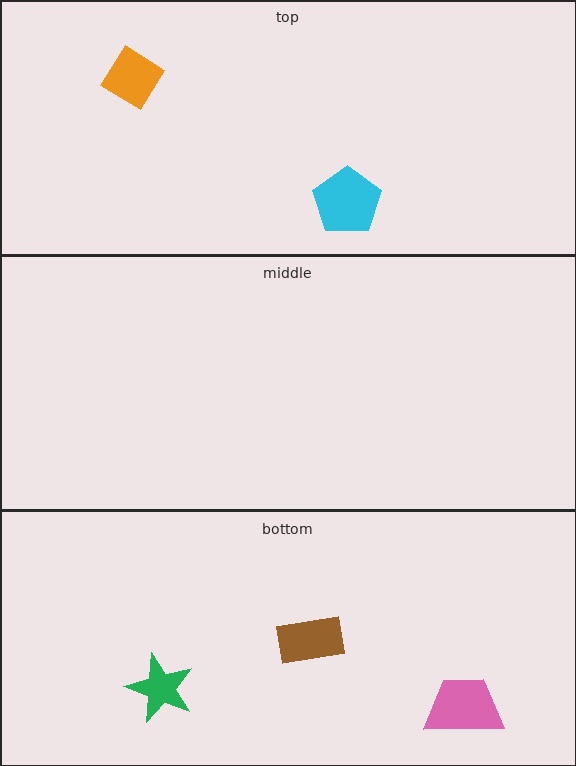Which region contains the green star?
The bottom region.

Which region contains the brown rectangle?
The bottom region.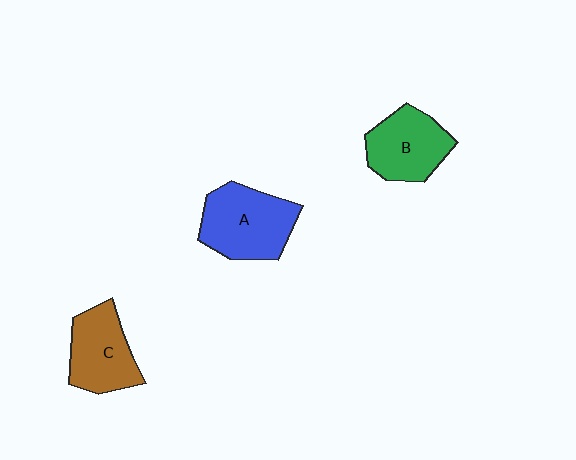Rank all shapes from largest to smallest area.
From largest to smallest: A (blue), C (brown), B (green).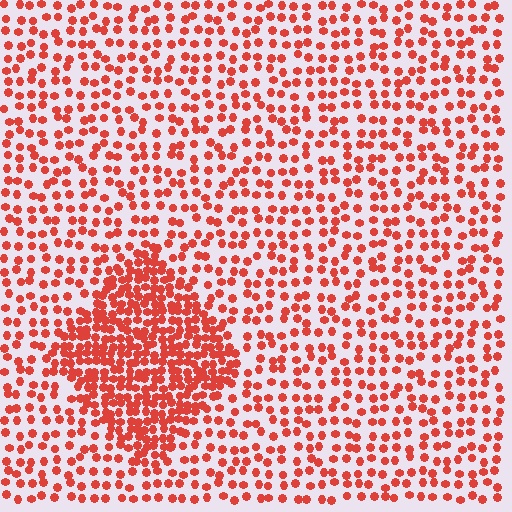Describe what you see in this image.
The image contains small red elements arranged at two different densities. A diamond-shaped region is visible where the elements are more densely packed than the surrounding area.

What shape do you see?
I see a diamond.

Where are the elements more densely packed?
The elements are more densely packed inside the diamond boundary.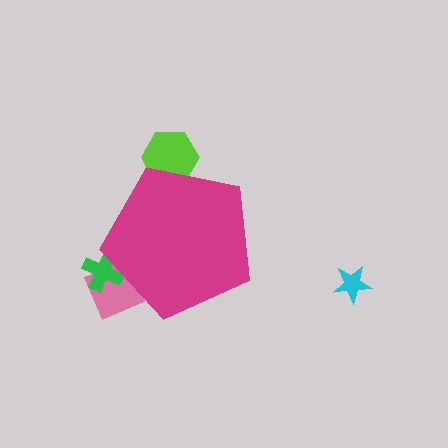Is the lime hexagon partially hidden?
Yes, the lime hexagon is partially hidden behind the magenta pentagon.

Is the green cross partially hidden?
Yes, the green cross is partially hidden behind the magenta pentagon.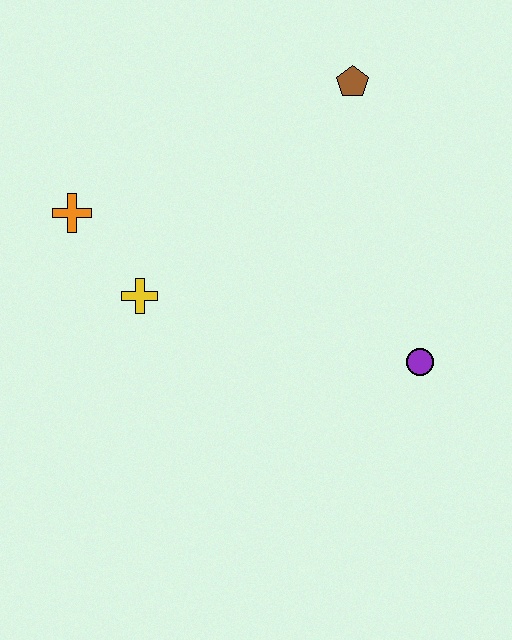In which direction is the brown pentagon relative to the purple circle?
The brown pentagon is above the purple circle.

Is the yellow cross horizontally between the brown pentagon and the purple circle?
No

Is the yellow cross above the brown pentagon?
No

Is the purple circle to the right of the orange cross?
Yes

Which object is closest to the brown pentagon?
The purple circle is closest to the brown pentagon.